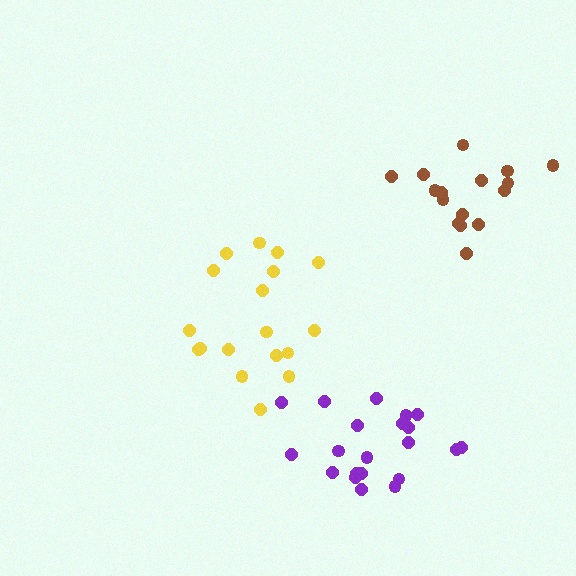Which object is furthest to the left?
The yellow cluster is leftmost.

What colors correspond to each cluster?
The clusters are colored: yellow, purple, brown.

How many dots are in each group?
Group 1: 18 dots, Group 2: 21 dots, Group 3: 16 dots (55 total).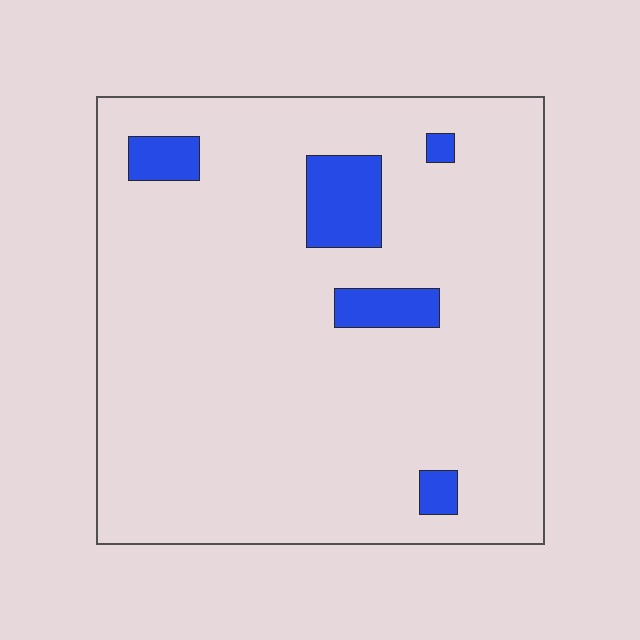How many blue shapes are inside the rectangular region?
5.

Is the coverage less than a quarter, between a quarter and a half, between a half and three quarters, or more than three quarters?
Less than a quarter.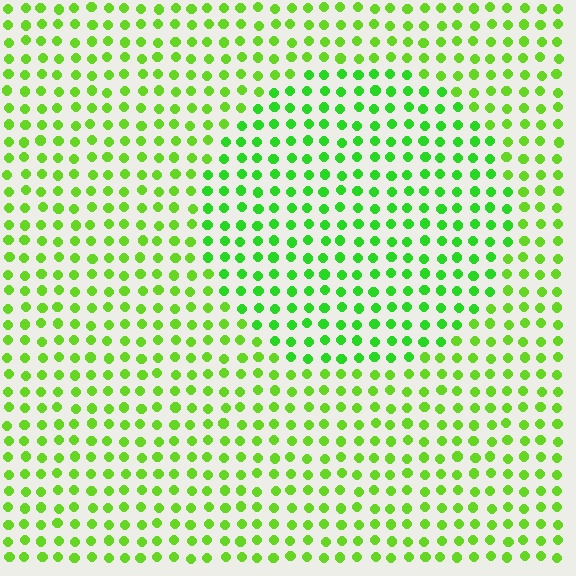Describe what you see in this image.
The image is filled with small lime elements in a uniform arrangement. A circle-shaped region is visible where the elements are tinted to a slightly different hue, forming a subtle color boundary.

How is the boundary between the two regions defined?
The boundary is defined purely by a slight shift in hue (about 21 degrees). Spacing, size, and orientation are identical on both sides.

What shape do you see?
I see a circle.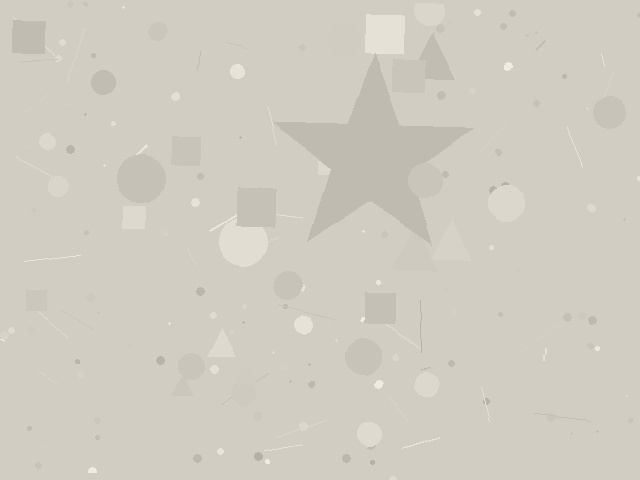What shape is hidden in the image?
A star is hidden in the image.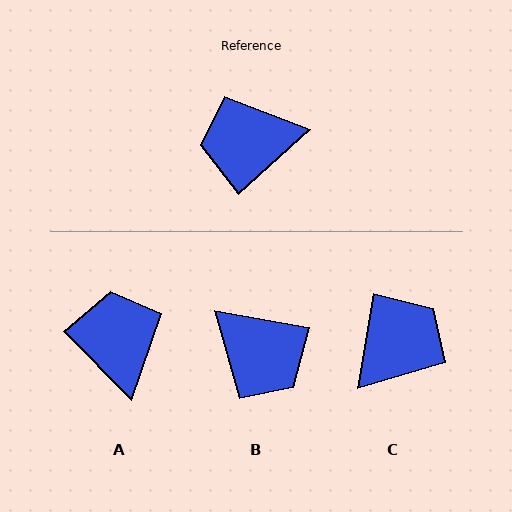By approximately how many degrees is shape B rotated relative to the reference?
Approximately 127 degrees counter-clockwise.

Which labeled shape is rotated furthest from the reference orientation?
C, about 142 degrees away.